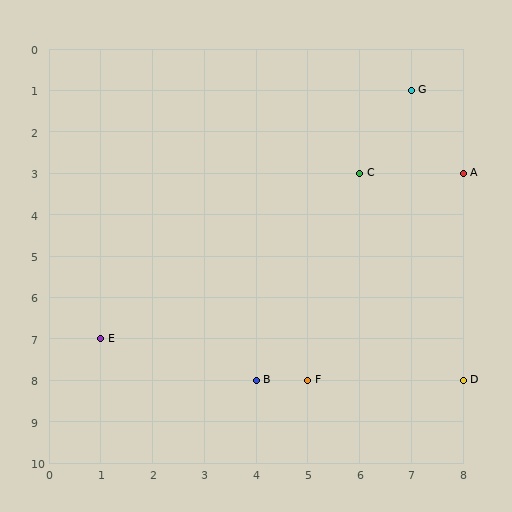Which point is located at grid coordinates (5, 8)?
Point F is at (5, 8).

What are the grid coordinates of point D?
Point D is at grid coordinates (8, 8).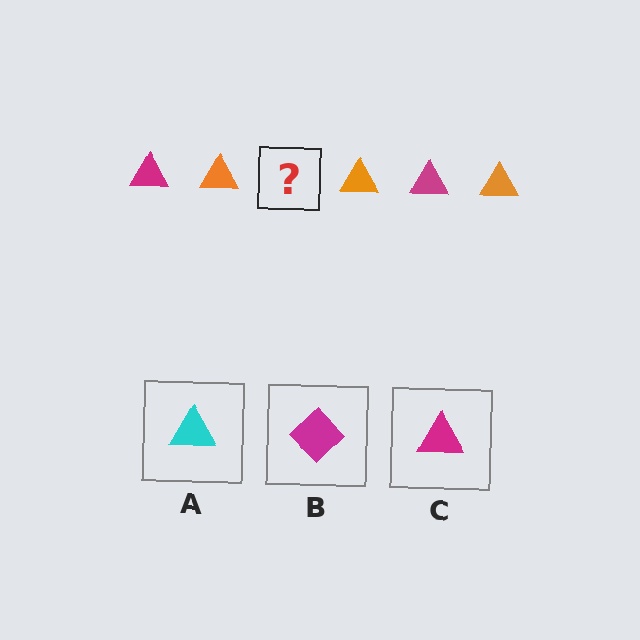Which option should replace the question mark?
Option C.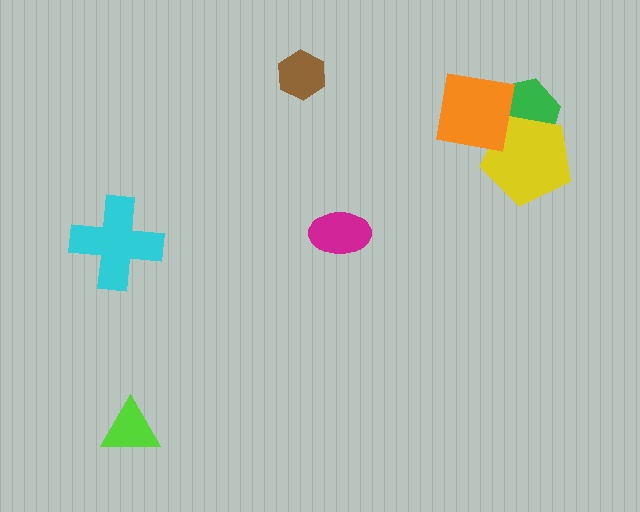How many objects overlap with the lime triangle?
0 objects overlap with the lime triangle.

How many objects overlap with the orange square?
2 objects overlap with the orange square.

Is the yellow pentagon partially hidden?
Yes, it is partially covered by another shape.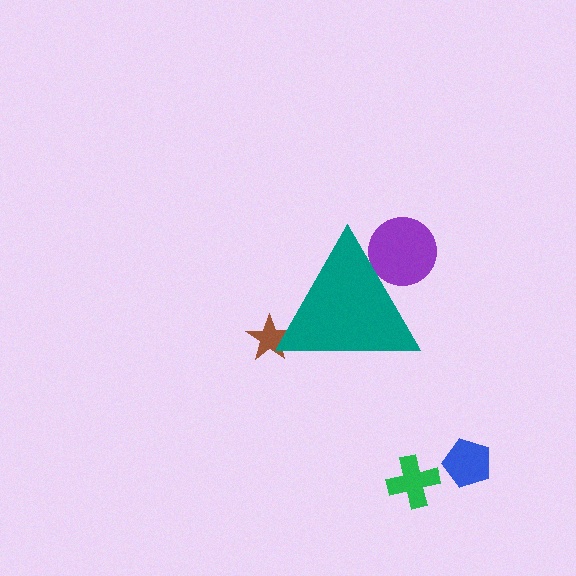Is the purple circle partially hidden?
Yes, the purple circle is partially hidden behind the teal triangle.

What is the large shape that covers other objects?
A teal triangle.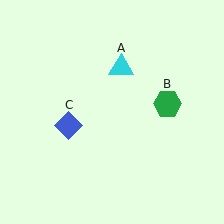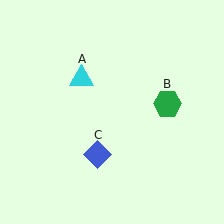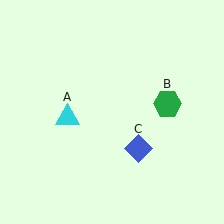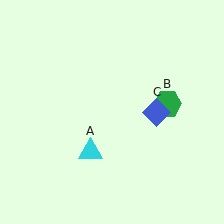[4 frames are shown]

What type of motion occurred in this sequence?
The cyan triangle (object A), blue diamond (object C) rotated counterclockwise around the center of the scene.